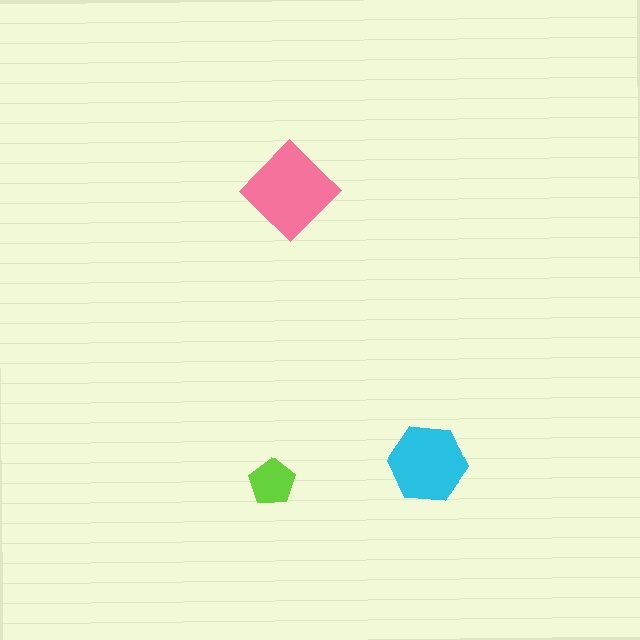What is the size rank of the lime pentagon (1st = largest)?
3rd.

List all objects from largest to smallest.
The pink diamond, the cyan hexagon, the lime pentagon.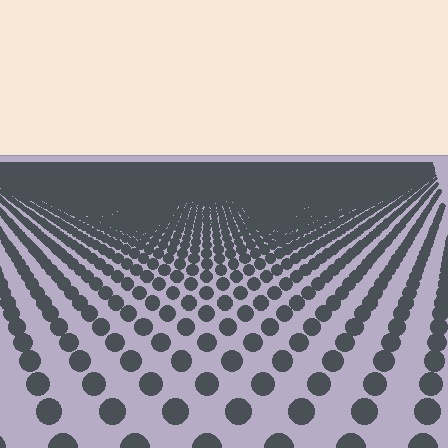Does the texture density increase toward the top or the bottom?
Density increases toward the top.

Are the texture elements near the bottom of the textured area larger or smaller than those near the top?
Larger. Near the bottom, elements are closer to the viewer and appear at a bigger on-screen size.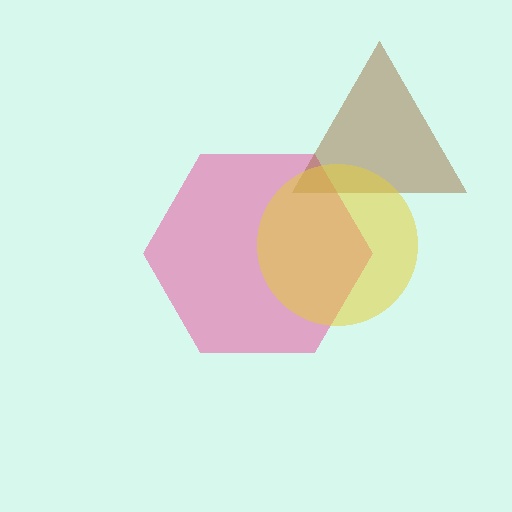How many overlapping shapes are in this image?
There are 3 overlapping shapes in the image.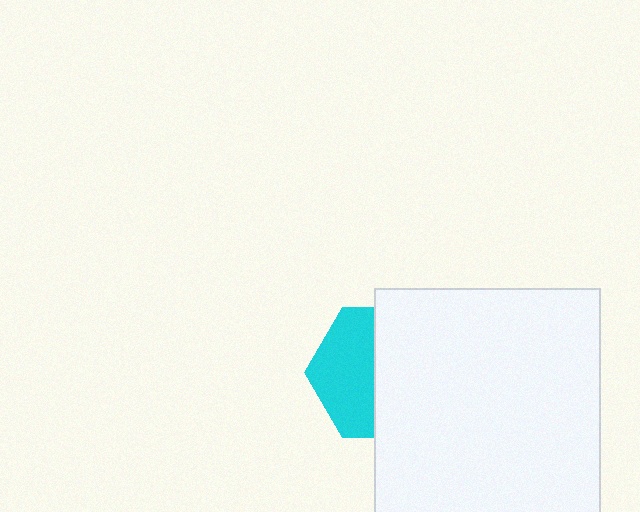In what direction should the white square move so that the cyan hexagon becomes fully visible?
The white square should move right. That is the shortest direction to clear the overlap and leave the cyan hexagon fully visible.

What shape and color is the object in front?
The object in front is a white square.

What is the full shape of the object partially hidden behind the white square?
The partially hidden object is a cyan hexagon.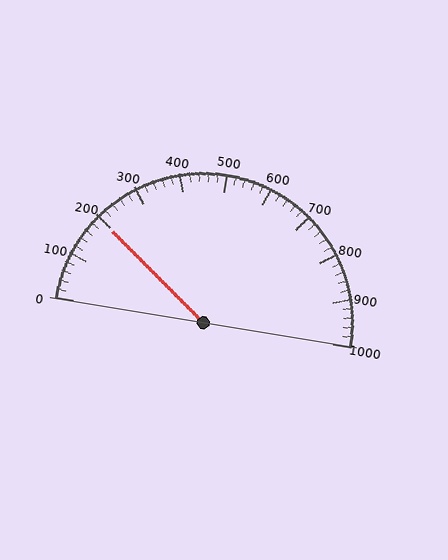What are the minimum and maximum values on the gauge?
The gauge ranges from 0 to 1000.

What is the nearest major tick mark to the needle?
The nearest major tick mark is 200.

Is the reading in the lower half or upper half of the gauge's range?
The reading is in the lower half of the range (0 to 1000).